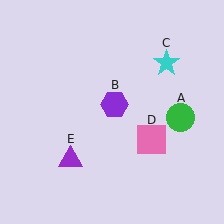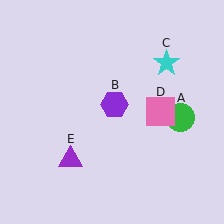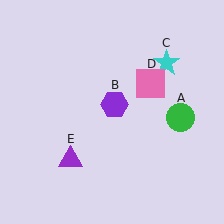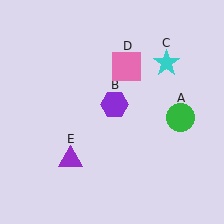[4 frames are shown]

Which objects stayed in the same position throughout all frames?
Green circle (object A) and purple hexagon (object B) and cyan star (object C) and purple triangle (object E) remained stationary.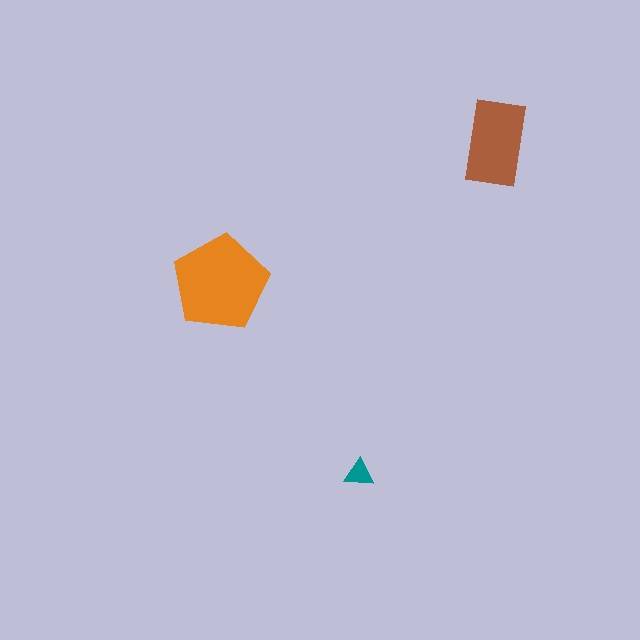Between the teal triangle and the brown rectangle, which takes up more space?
The brown rectangle.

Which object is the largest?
The orange pentagon.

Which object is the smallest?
The teal triangle.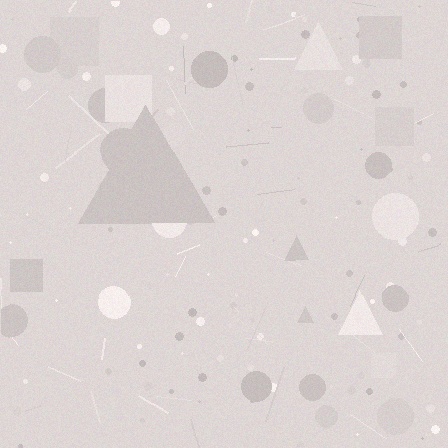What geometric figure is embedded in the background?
A triangle is embedded in the background.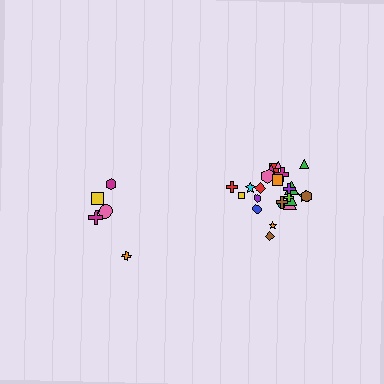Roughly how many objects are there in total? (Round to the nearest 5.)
Roughly 30 objects in total.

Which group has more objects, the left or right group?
The right group.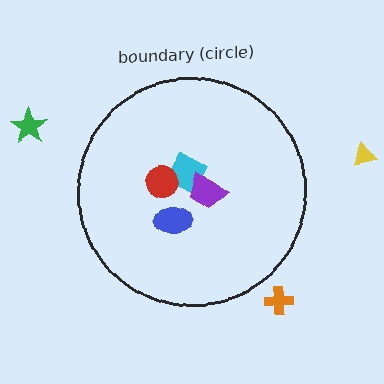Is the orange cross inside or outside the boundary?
Outside.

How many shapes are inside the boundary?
4 inside, 3 outside.